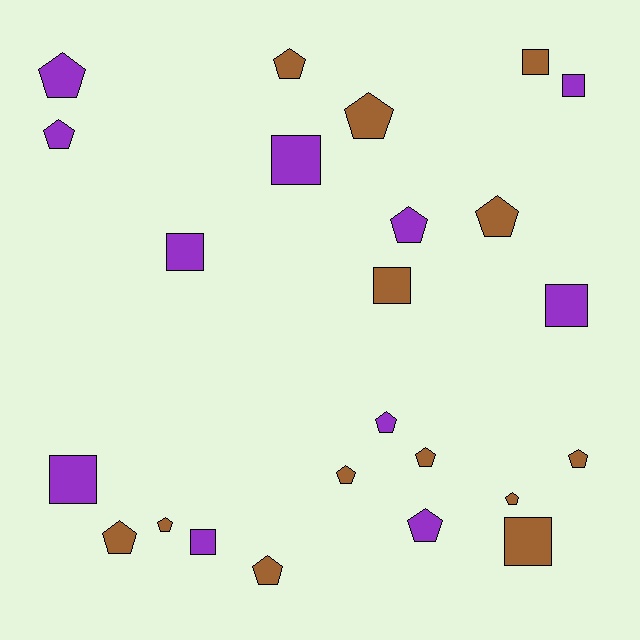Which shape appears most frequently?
Pentagon, with 15 objects.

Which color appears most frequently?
Brown, with 13 objects.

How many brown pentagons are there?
There are 10 brown pentagons.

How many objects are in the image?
There are 24 objects.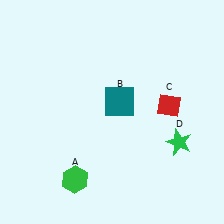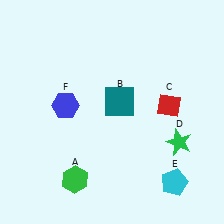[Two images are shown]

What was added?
A cyan pentagon (E), a blue hexagon (F) were added in Image 2.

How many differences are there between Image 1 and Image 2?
There are 2 differences between the two images.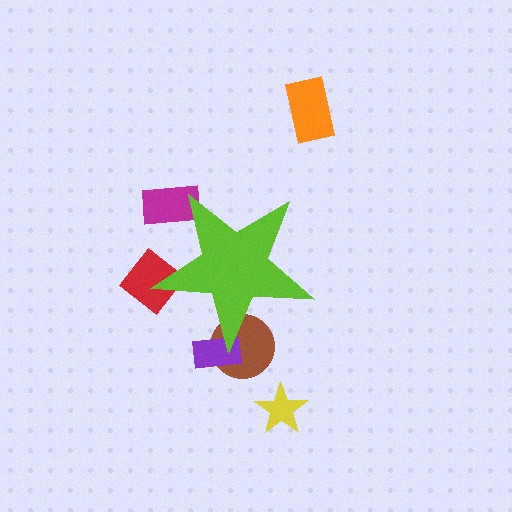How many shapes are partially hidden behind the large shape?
4 shapes are partially hidden.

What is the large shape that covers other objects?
A lime star.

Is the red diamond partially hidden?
Yes, the red diamond is partially hidden behind the lime star.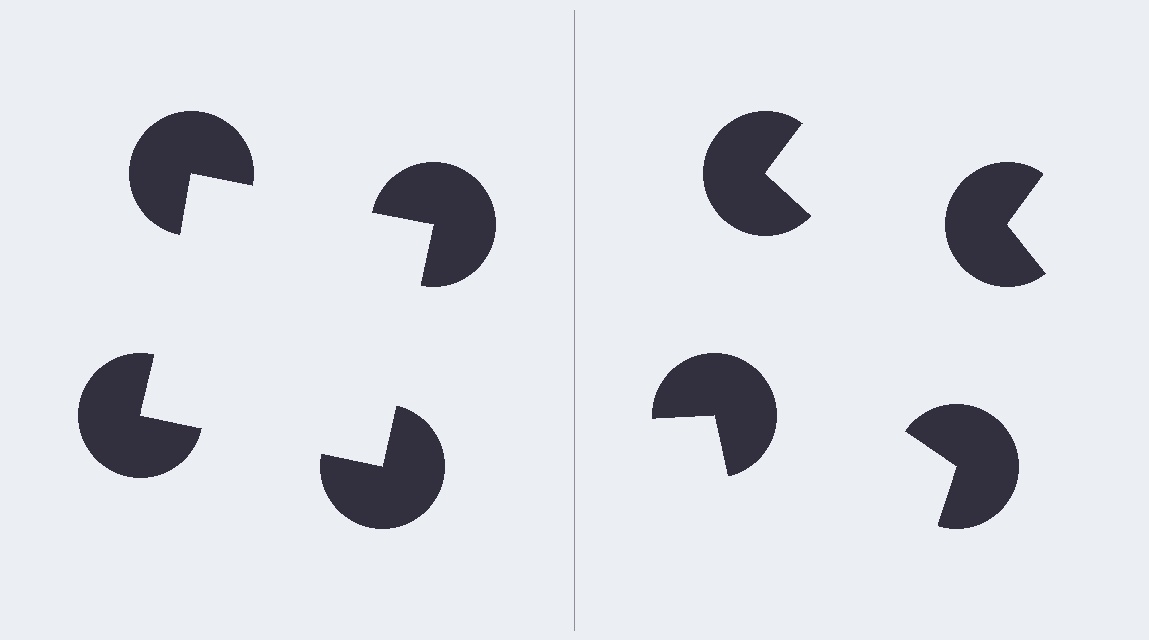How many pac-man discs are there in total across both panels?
8 — 4 on each side.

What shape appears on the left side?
An illusory square.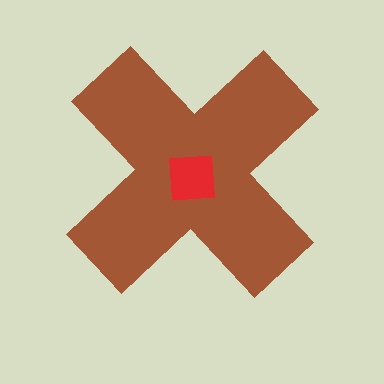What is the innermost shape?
The red square.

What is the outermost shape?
The brown cross.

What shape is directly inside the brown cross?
The red square.